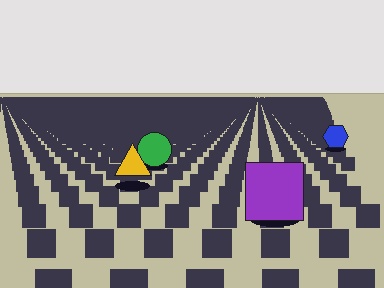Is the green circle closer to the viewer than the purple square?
No. The purple square is closer — you can tell from the texture gradient: the ground texture is coarser near it.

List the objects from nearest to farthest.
From nearest to farthest: the purple square, the yellow triangle, the green circle, the blue hexagon.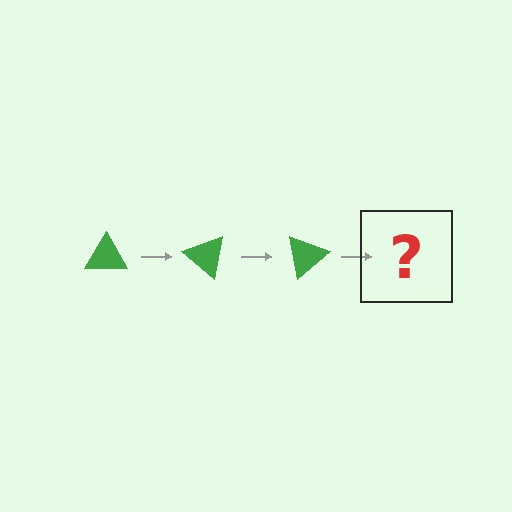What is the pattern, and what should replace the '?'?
The pattern is that the triangle rotates 40 degrees each step. The '?' should be a green triangle rotated 120 degrees.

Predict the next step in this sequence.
The next step is a green triangle rotated 120 degrees.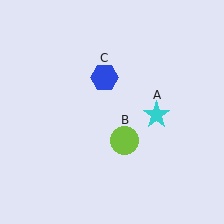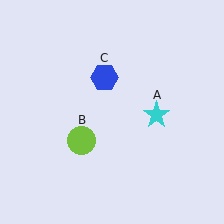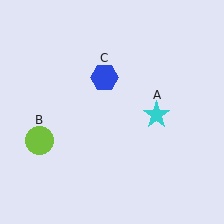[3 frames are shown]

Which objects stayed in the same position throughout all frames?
Cyan star (object A) and blue hexagon (object C) remained stationary.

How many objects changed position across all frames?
1 object changed position: lime circle (object B).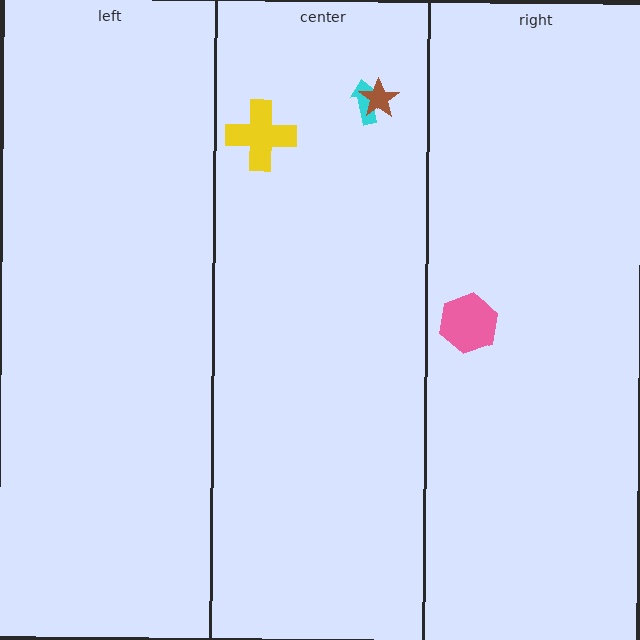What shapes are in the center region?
The yellow cross, the cyan arrow, the brown star.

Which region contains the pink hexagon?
The right region.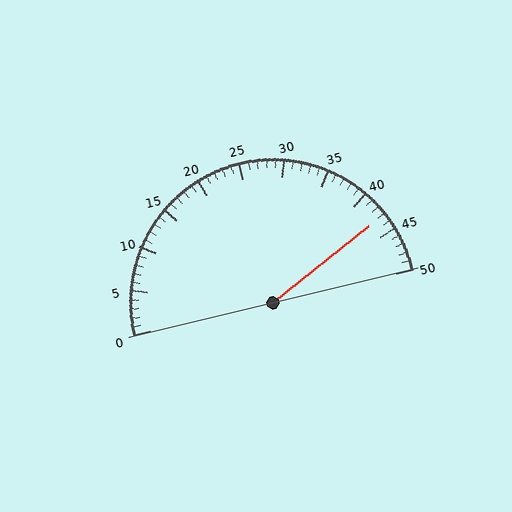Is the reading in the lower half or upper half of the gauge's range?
The reading is in the upper half of the range (0 to 50).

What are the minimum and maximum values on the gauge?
The gauge ranges from 0 to 50.